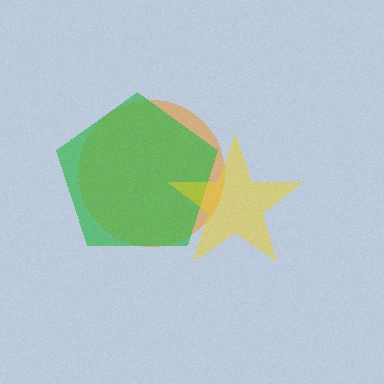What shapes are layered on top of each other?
The layered shapes are: an orange circle, a green pentagon, a yellow star.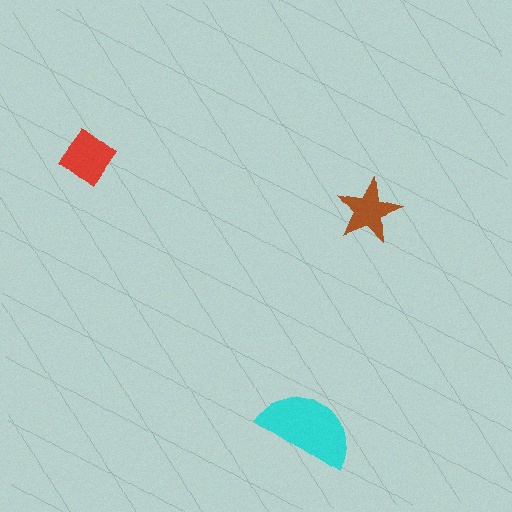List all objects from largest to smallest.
The cyan semicircle, the red diamond, the brown star.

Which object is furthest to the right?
The brown star is rightmost.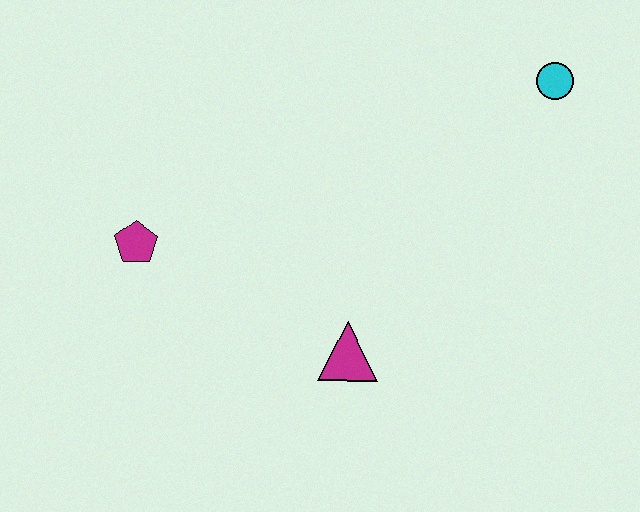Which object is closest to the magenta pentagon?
The magenta triangle is closest to the magenta pentagon.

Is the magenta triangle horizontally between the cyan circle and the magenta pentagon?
Yes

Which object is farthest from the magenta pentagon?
The cyan circle is farthest from the magenta pentagon.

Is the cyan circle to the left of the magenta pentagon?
No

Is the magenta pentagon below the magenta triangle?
No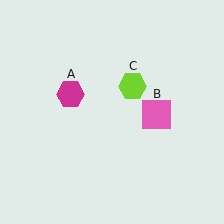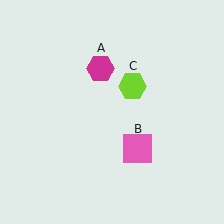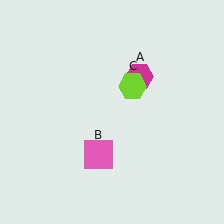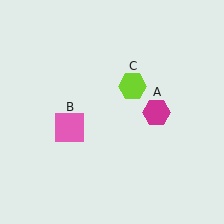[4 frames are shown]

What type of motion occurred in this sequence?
The magenta hexagon (object A), pink square (object B) rotated clockwise around the center of the scene.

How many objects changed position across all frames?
2 objects changed position: magenta hexagon (object A), pink square (object B).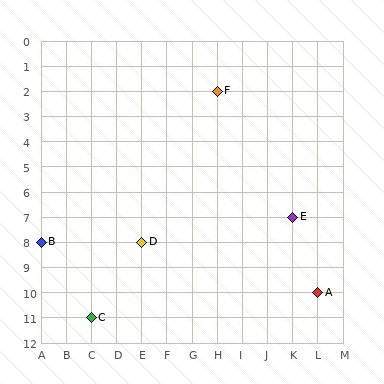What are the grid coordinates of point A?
Point A is at grid coordinates (L, 10).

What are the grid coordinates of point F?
Point F is at grid coordinates (H, 2).